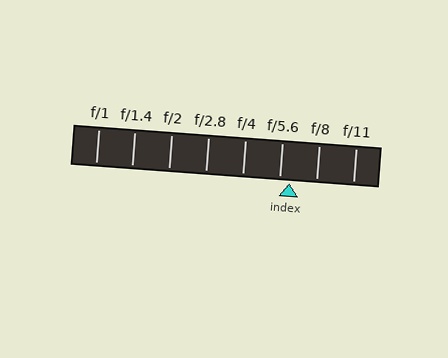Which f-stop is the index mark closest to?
The index mark is closest to f/5.6.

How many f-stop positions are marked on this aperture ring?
There are 8 f-stop positions marked.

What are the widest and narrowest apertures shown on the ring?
The widest aperture shown is f/1 and the narrowest is f/11.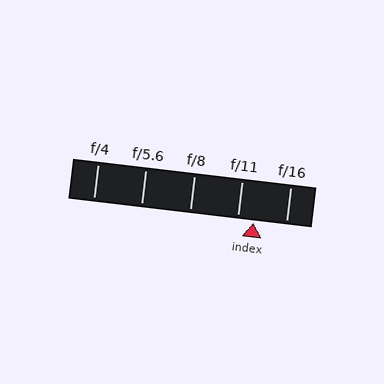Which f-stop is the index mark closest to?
The index mark is closest to f/11.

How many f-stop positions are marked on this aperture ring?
There are 5 f-stop positions marked.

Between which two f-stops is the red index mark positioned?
The index mark is between f/11 and f/16.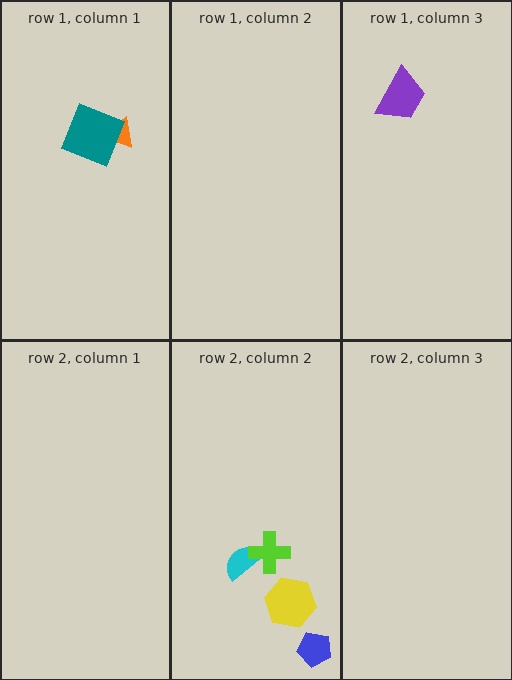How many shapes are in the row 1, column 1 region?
2.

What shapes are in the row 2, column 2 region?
The cyan semicircle, the lime cross, the blue pentagon, the yellow hexagon.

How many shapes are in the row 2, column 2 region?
4.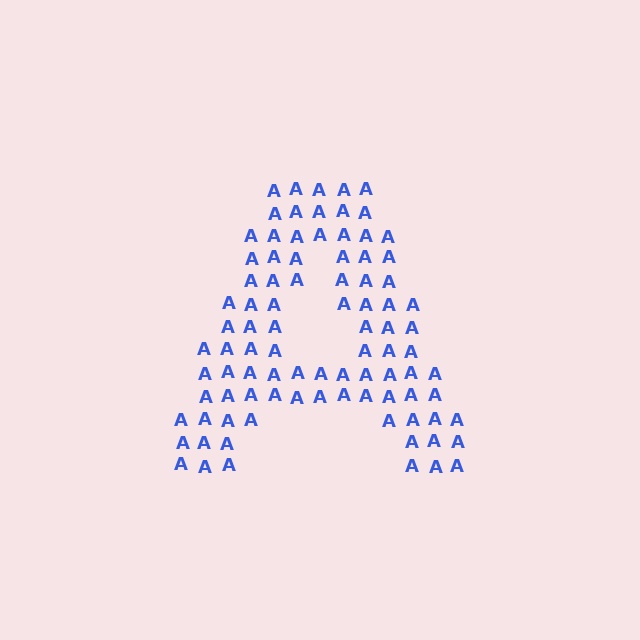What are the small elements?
The small elements are letter A's.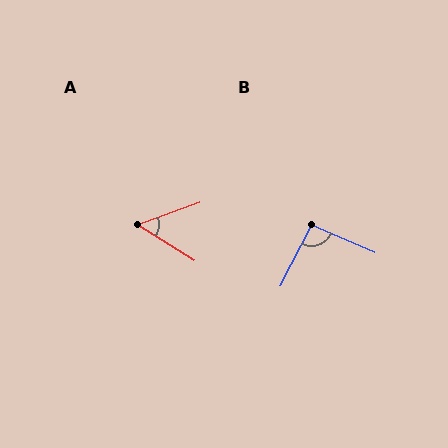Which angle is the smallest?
A, at approximately 52 degrees.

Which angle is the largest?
B, at approximately 93 degrees.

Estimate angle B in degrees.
Approximately 93 degrees.